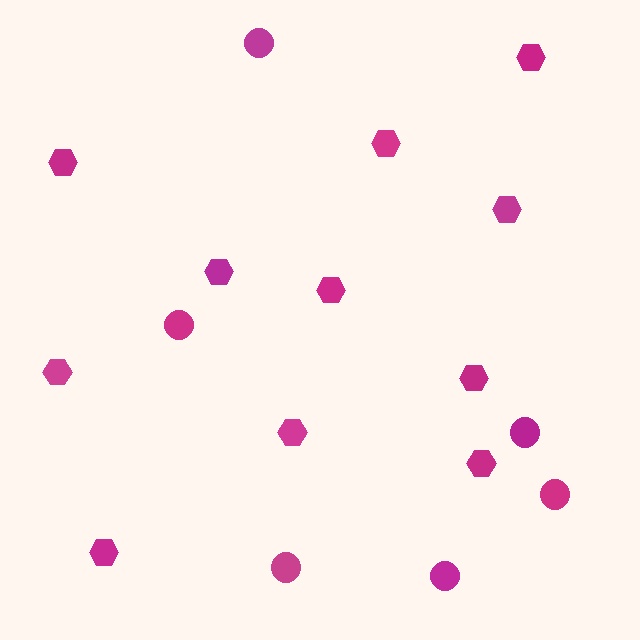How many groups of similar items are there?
There are 2 groups: one group of circles (6) and one group of hexagons (11).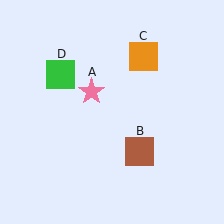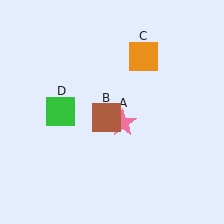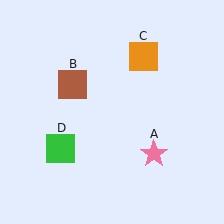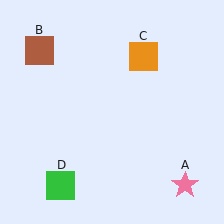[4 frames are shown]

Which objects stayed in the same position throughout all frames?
Orange square (object C) remained stationary.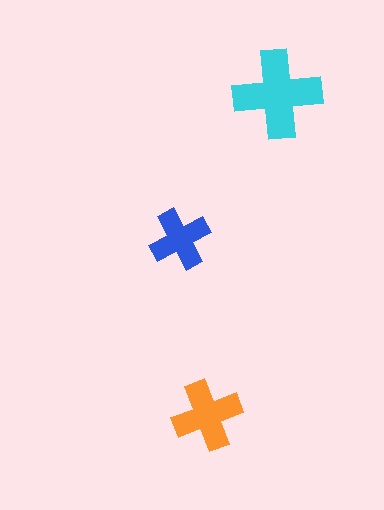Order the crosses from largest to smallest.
the cyan one, the orange one, the blue one.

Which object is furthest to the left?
The blue cross is leftmost.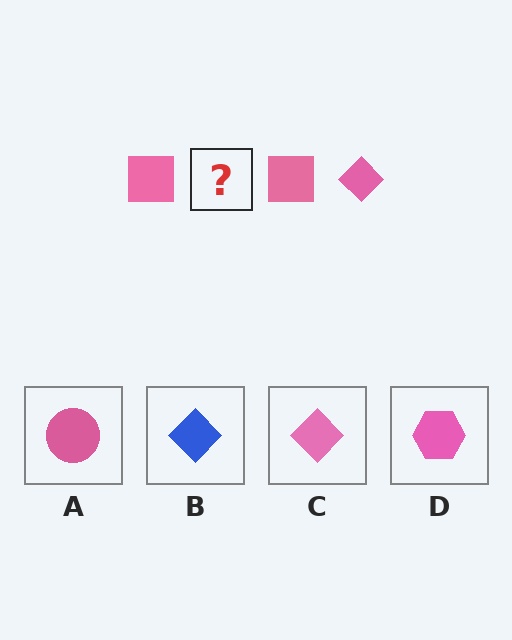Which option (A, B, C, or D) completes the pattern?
C.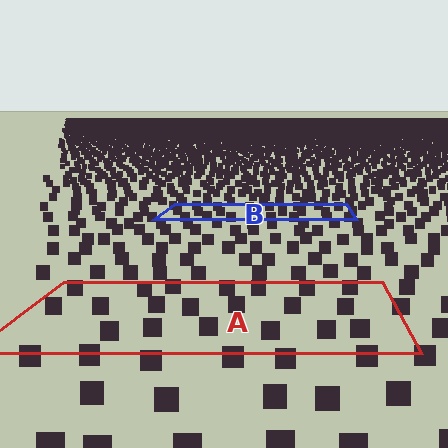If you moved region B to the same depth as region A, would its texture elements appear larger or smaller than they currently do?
They would appear larger. At a closer depth, the same texture elements are projected at a bigger on-screen size.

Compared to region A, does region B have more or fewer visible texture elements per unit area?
Region B has more texture elements per unit area — they are packed more densely because it is farther away.